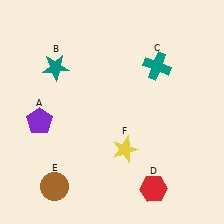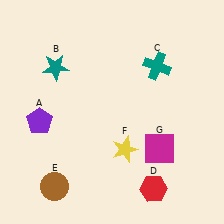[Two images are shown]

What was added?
A magenta square (G) was added in Image 2.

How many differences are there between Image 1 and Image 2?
There is 1 difference between the two images.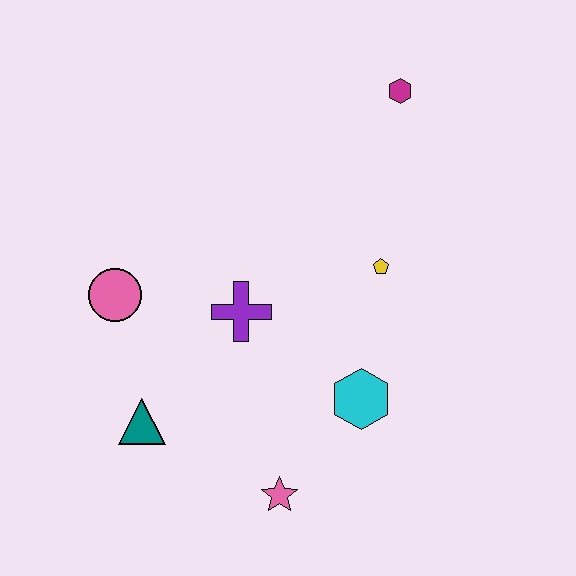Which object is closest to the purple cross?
The pink circle is closest to the purple cross.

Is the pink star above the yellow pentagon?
No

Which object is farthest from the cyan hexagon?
The magenta hexagon is farthest from the cyan hexagon.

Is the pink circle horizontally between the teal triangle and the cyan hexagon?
No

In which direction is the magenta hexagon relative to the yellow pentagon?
The magenta hexagon is above the yellow pentagon.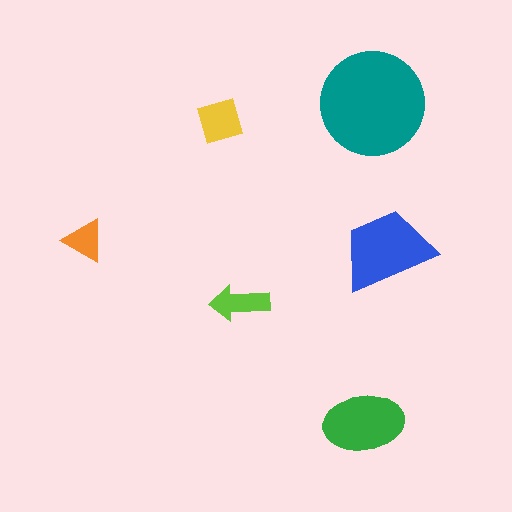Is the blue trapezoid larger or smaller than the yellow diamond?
Larger.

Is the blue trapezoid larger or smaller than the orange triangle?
Larger.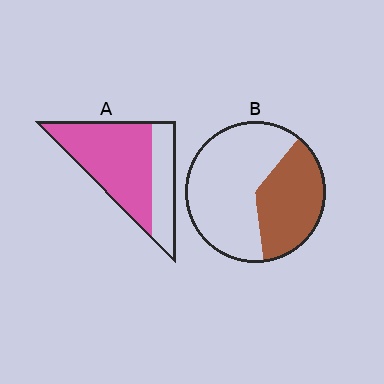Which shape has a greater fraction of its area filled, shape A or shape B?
Shape A.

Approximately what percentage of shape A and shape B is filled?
A is approximately 70% and B is approximately 40%.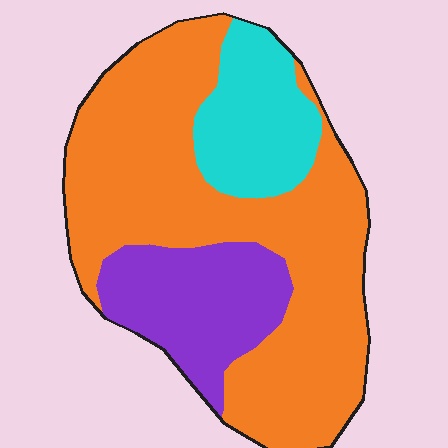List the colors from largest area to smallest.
From largest to smallest: orange, purple, cyan.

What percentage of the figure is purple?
Purple takes up about one fifth (1/5) of the figure.